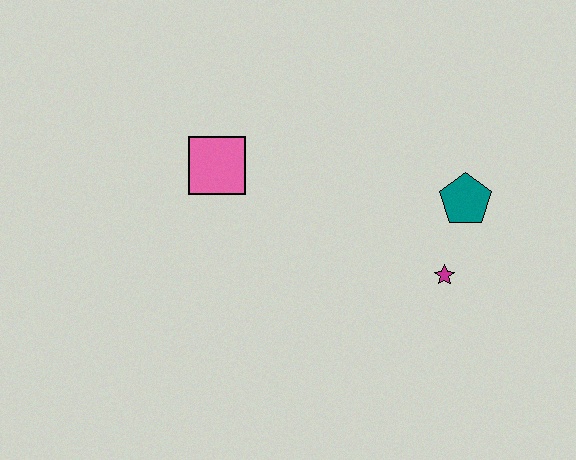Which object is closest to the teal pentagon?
The magenta star is closest to the teal pentagon.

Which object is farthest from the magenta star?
The pink square is farthest from the magenta star.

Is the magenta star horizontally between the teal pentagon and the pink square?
Yes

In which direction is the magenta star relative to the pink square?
The magenta star is to the right of the pink square.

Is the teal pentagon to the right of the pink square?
Yes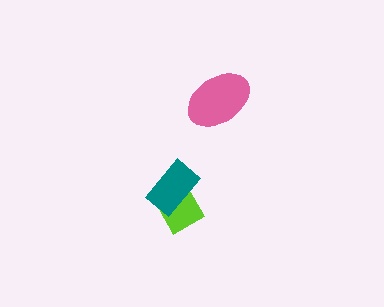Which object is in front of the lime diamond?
The teal rectangle is in front of the lime diamond.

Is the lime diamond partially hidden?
Yes, it is partially covered by another shape.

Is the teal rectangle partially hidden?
No, no other shape covers it.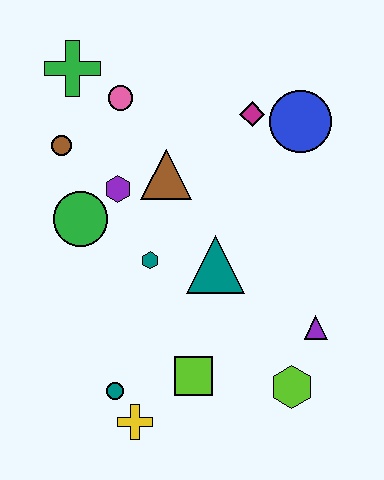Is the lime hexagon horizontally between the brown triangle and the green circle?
No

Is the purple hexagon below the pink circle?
Yes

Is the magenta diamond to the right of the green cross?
Yes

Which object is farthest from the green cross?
The lime hexagon is farthest from the green cross.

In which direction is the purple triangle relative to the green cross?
The purple triangle is below the green cross.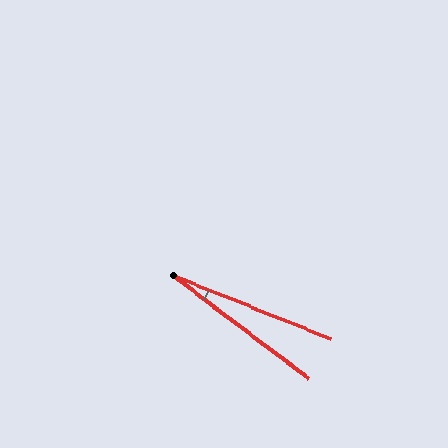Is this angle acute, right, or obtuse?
It is acute.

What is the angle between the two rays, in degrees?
Approximately 15 degrees.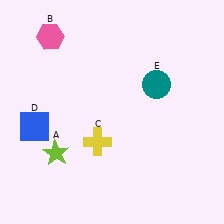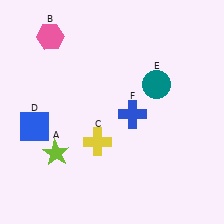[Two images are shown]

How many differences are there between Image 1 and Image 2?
There is 1 difference between the two images.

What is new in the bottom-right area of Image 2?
A blue cross (F) was added in the bottom-right area of Image 2.